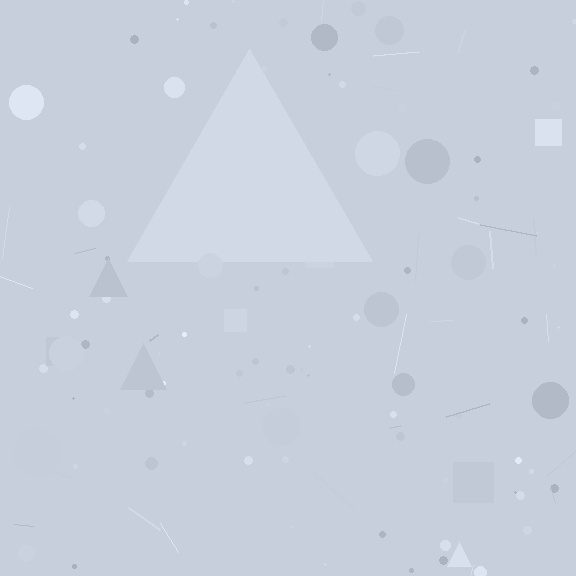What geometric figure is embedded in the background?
A triangle is embedded in the background.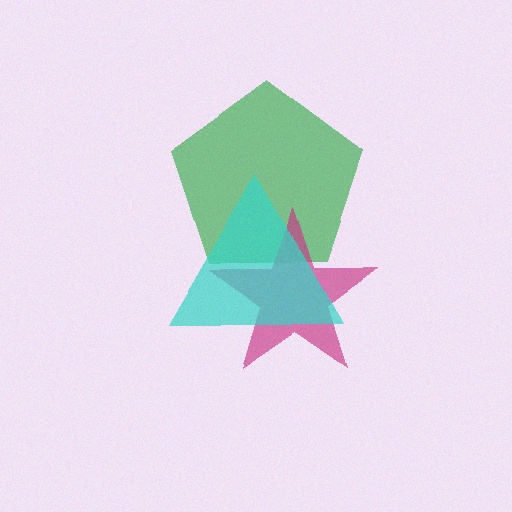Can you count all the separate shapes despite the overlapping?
Yes, there are 3 separate shapes.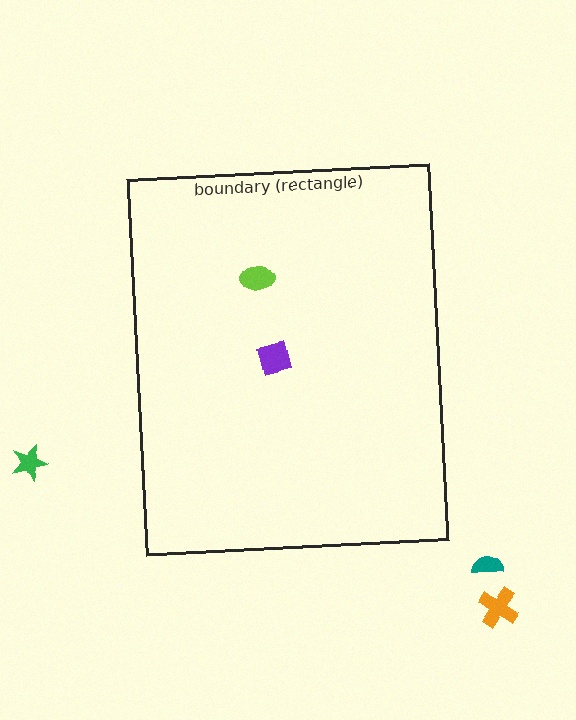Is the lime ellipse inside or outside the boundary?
Inside.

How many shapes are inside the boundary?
2 inside, 3 outside.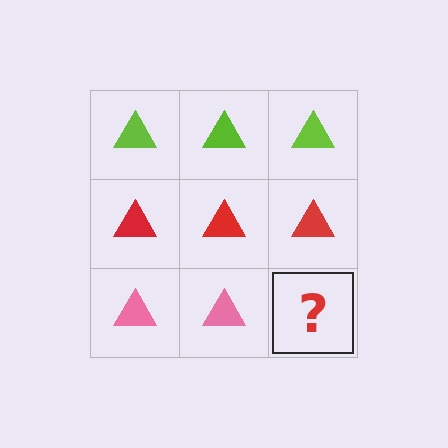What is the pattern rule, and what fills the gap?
The rule is that each row has a consistent color. The gap should be filled with a pink triangle.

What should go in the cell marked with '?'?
The missing cell should contain a pink triangle.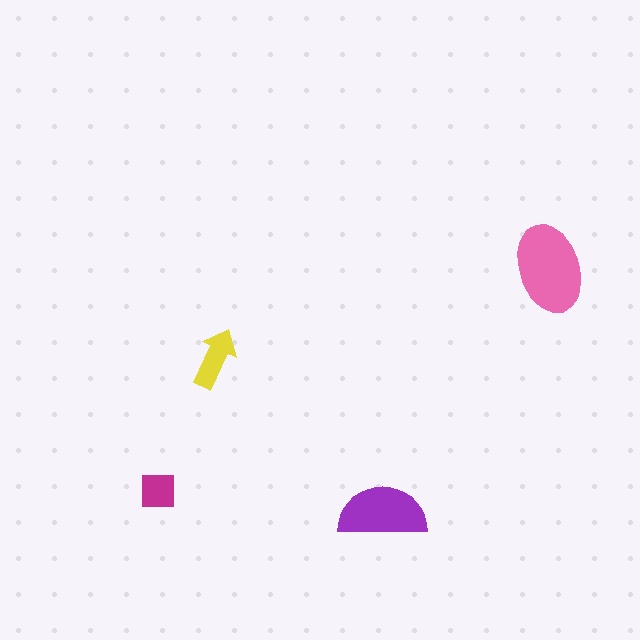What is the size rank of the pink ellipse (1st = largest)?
1st.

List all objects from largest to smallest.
The pink ellipse, the purple semicircle, the yellow arrow, the magenta square.